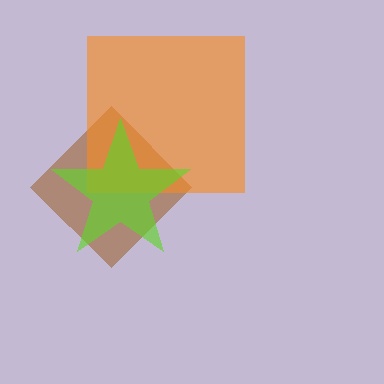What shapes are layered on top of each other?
The layered shapes are: a brown diamond, an orange square, a lime star.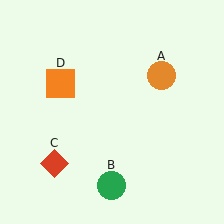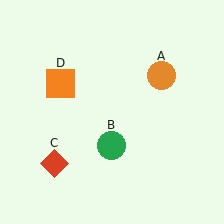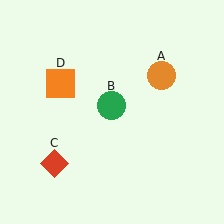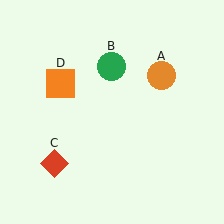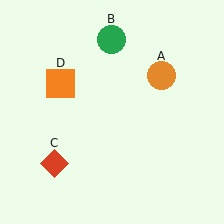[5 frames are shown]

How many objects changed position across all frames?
1 object changed position: green circle (object B).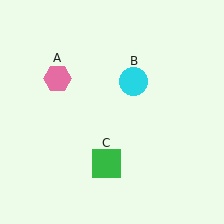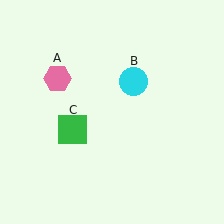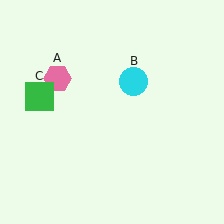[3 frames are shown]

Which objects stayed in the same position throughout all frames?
Pink hexagon (object A) and cyan circle (object B) remained stationary.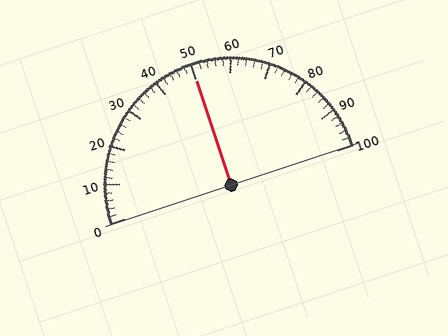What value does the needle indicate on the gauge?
The needle indicates approximately 50.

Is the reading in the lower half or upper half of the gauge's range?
The reading is in the upper half of the range (0 to 100).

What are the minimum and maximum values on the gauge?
The gauge ranges from 0 to 100.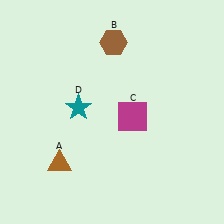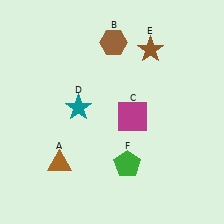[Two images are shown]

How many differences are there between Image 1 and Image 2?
There are 2 differences between the two images.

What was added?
A brown star (E), a green pentagon (F) were added in Image 2.